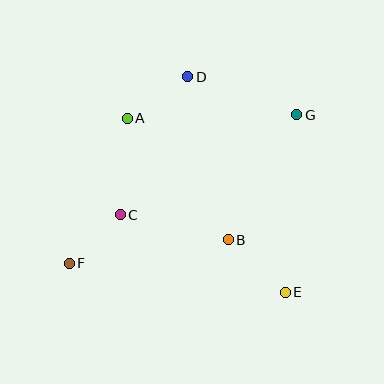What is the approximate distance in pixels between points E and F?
The distance between E and F is approximately 218 pixels.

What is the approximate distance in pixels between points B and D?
The distance between B and D is approximately 168 pixels.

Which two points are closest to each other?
Points C and F are closest to each other.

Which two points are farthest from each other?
Points F and G are farthest from each other.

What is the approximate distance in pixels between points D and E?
The distance between D and E is approximately 236 pixels.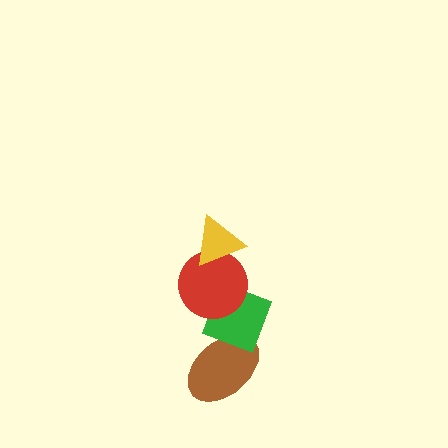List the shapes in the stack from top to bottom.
From top to bottom: the yellow triangle, the red circle, the green diamond, the brown ellipse.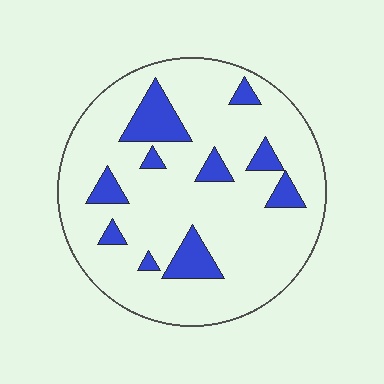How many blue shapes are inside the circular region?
10.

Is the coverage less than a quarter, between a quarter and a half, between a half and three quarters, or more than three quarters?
Less than a quarter.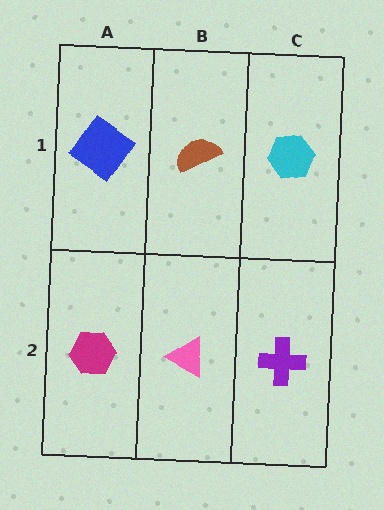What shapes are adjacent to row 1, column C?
A purple cross (row 2, column C), a brown semicircle (row 1, column B).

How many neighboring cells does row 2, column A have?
2.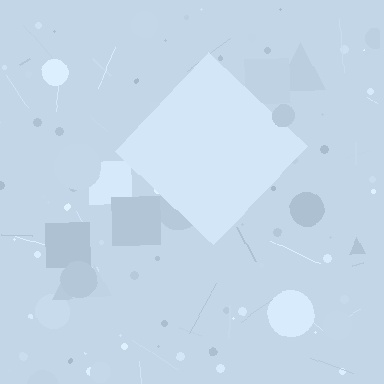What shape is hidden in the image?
A diamond is hidden in the image.